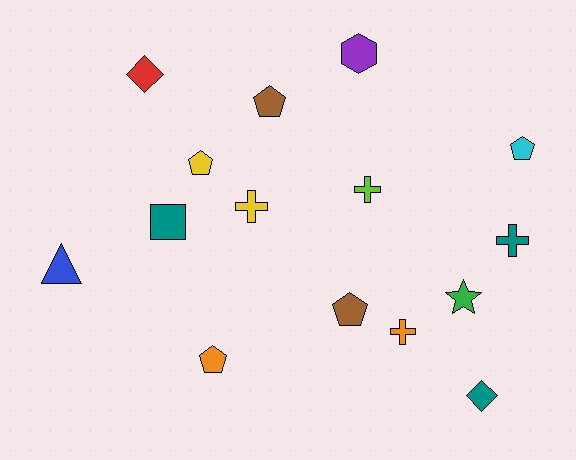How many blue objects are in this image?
There is 1 blue object.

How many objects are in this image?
There are 15 objects.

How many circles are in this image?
There are no circles.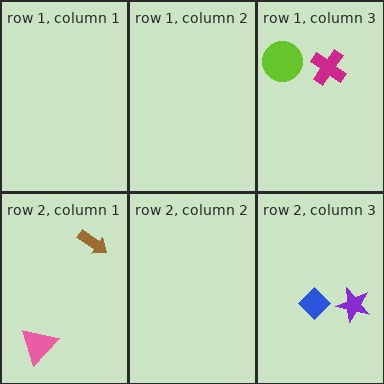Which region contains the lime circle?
The row 1, column 3 region.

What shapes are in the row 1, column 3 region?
The lime circle, the magenta cross.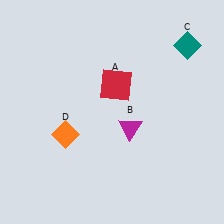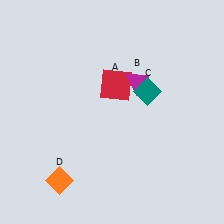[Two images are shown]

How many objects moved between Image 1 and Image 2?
3 objects moved between the two images.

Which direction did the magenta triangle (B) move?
The magenta triangle (B) moved up.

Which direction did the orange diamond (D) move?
The orange diamond (D) moved down.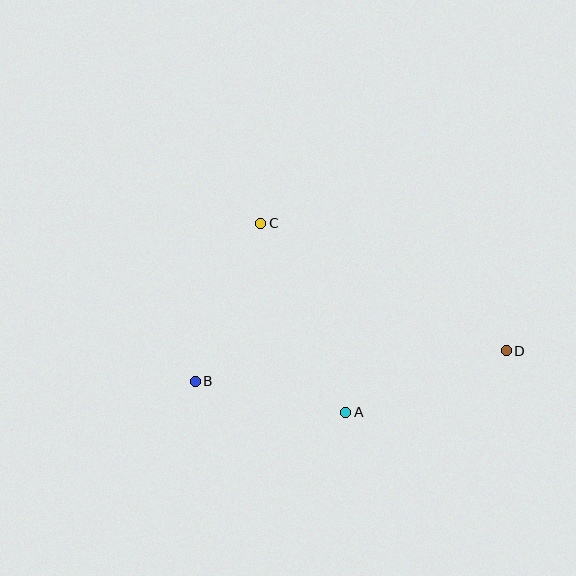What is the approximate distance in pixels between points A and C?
The distance between A and C is approximately 208 pixels.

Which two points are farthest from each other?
Points B and D are farthest from each other.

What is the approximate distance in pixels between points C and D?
The distance between C and D is approximately 277 pixels.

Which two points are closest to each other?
Points A and B are closest to each other.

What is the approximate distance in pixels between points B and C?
The distance between B and C is approximately 171 pixels.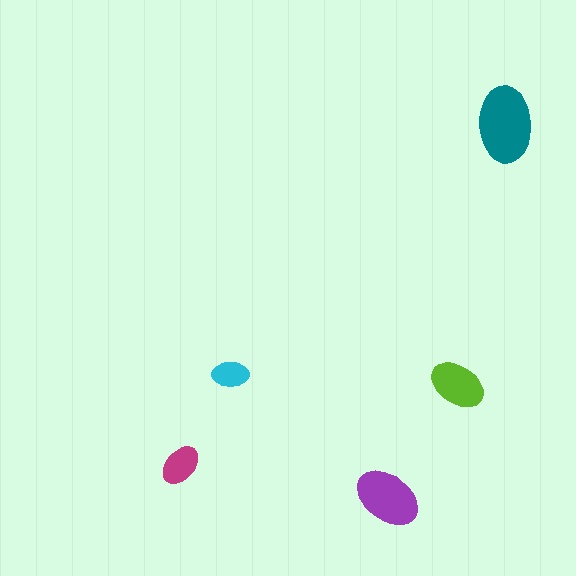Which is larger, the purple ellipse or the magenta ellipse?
The purple one.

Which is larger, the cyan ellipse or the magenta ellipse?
The magenta one.